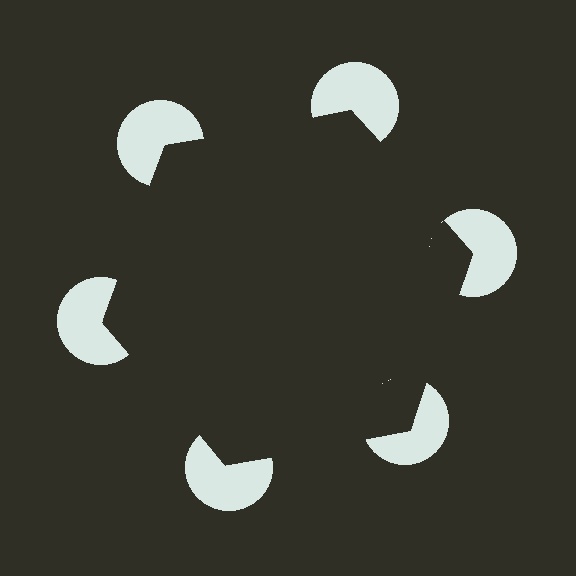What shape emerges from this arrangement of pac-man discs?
An illusory hexagon — its edges are inferred from the aligned wedge cuts in the pac-man discs, not physically drawn.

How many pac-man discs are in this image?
There are 6 — one at each vertex of the illusory hexagon.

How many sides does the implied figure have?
6 sides.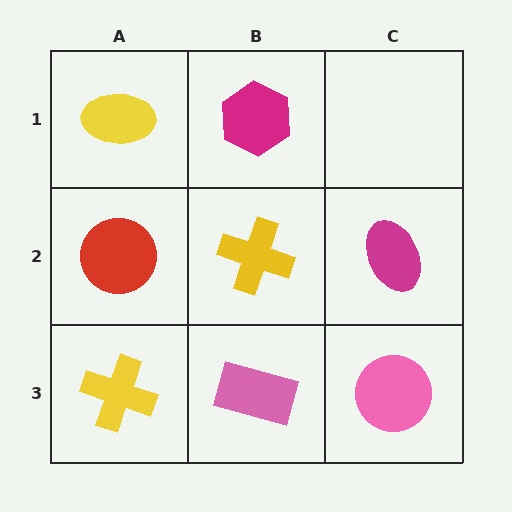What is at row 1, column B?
A magenta hexagon.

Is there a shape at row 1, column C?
No, that cell is empty.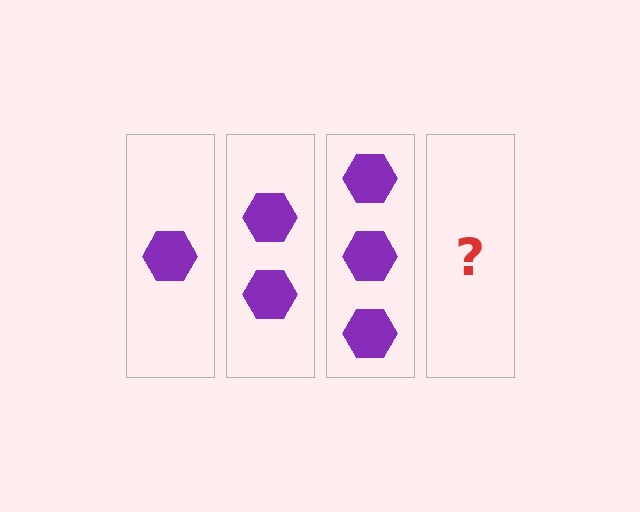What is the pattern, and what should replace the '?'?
The pattern is that each step adds one more hexagon. The '?' should be 4 hexagons.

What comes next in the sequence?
The next element should be 4 hexagons.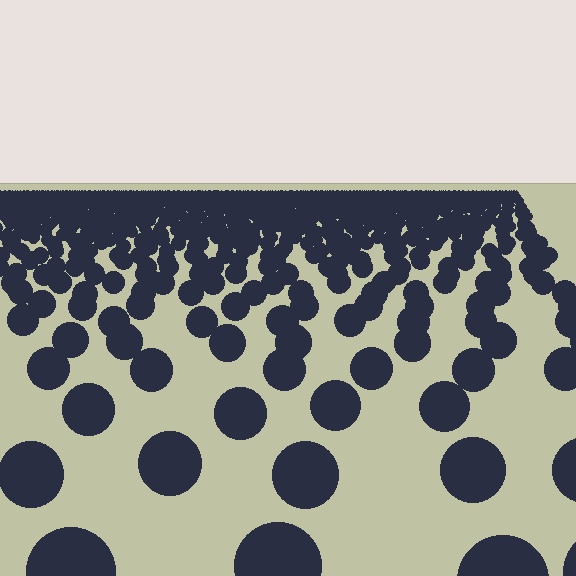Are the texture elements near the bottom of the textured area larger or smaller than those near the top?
Larger. Near the bottom, elements are closer to the viewer and appear at a bigger on-screen size.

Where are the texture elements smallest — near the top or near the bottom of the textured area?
Near the top.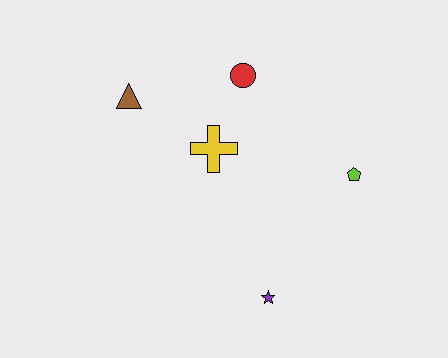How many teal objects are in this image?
There are no teal objects.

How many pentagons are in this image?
There is 1 pentagon.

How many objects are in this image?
There are 5 objects.